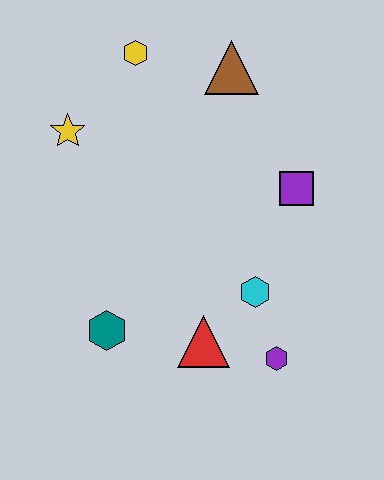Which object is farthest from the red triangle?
The yellow hexagon is farthest from the red triangle.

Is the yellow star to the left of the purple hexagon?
Yes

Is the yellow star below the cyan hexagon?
No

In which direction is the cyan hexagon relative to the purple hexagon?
The cyan hexagon is above the purple hexagon.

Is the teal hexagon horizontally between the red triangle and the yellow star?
Yes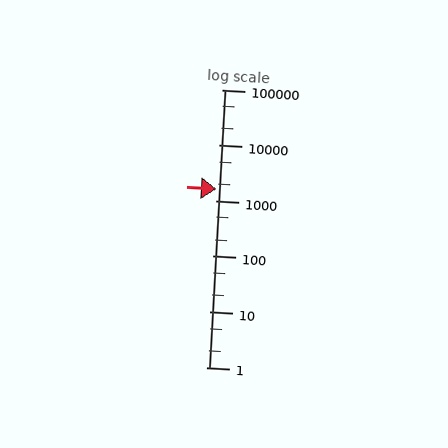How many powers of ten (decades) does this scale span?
The scale spans 5 decades, from 1 to 100000.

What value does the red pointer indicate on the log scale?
The pointer indicates approximately 1600.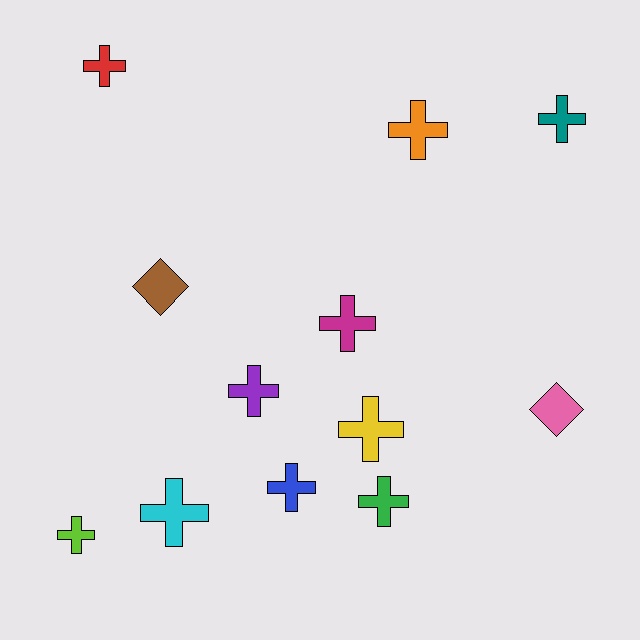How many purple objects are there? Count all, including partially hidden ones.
There is 1 purple object.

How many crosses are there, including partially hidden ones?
There are 10 crosses.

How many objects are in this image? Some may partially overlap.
There are 12 objects.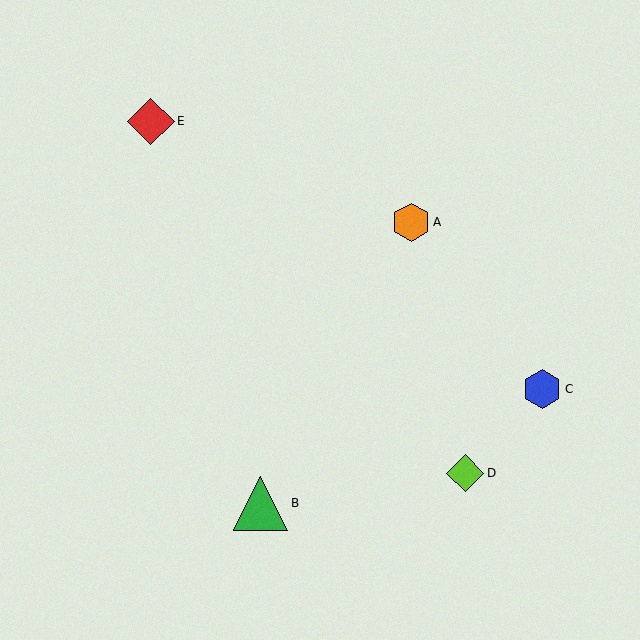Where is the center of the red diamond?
The center of the red diamond is at (151, 121).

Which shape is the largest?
The green triangle (labeled B) is the largest.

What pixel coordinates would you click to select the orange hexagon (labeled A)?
Click at (411, 222) to select the orange hexagon A.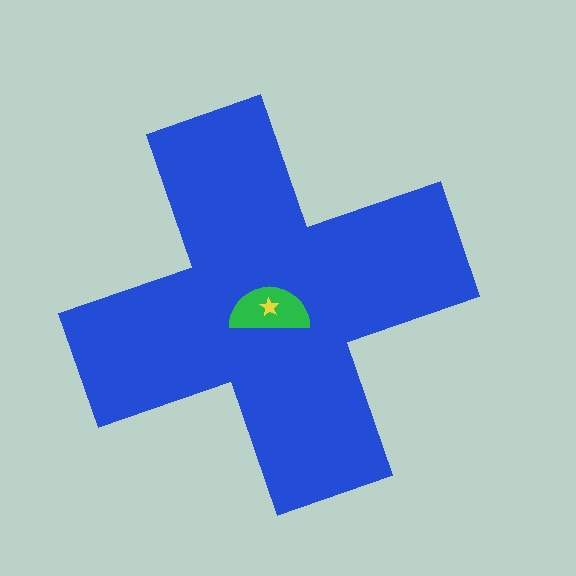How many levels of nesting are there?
3.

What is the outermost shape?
The blue cross.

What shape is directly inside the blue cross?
The green semicircle.